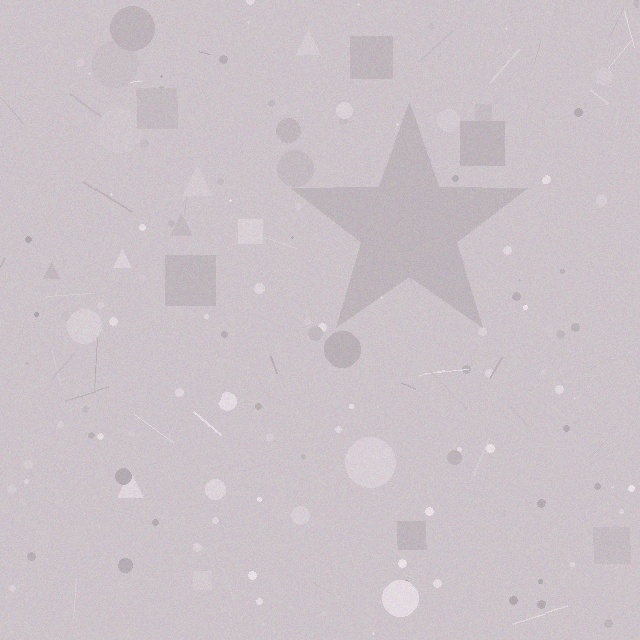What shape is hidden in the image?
A star is hidden in the image.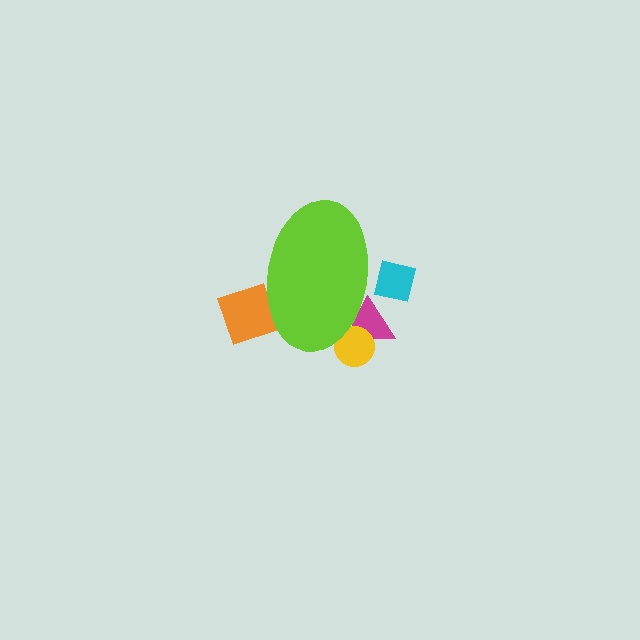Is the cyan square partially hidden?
Yes, the cyan square is partially hidden behind the lime ellipse.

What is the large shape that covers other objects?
A lime ellipse.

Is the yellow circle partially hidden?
Yes, the yellow circle is partially hidden behind the lime ellipse.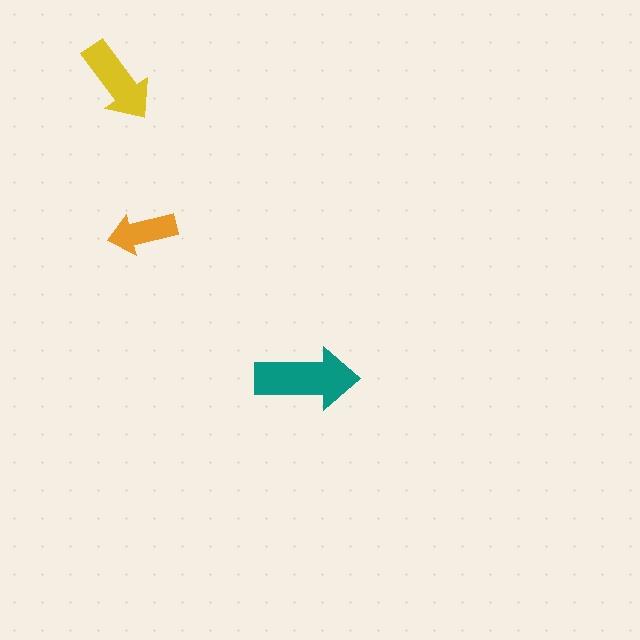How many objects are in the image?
There are 3 objects in the image.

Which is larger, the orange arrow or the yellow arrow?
The yellow one.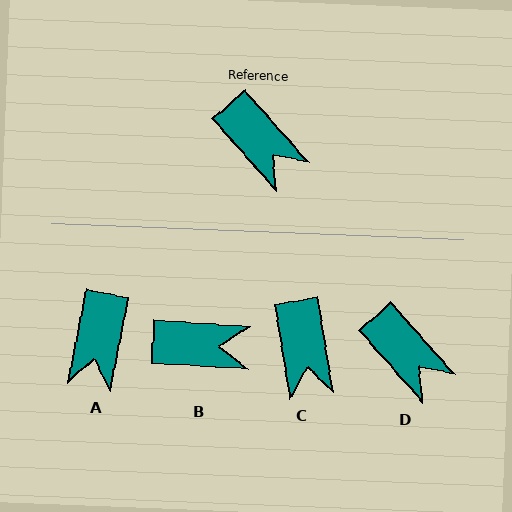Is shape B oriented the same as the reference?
No, it is off by about 45 degrees.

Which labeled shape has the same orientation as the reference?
D.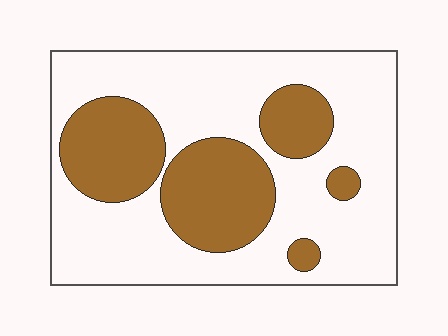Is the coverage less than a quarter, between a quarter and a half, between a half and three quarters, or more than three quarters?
Between a quarter and a half.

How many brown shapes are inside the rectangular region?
5.